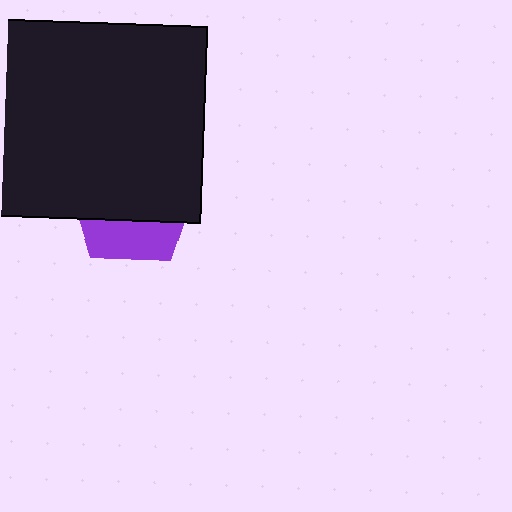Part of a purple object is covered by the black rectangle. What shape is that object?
It is a pentagon.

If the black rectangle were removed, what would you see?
You would see the complete purple pentagon.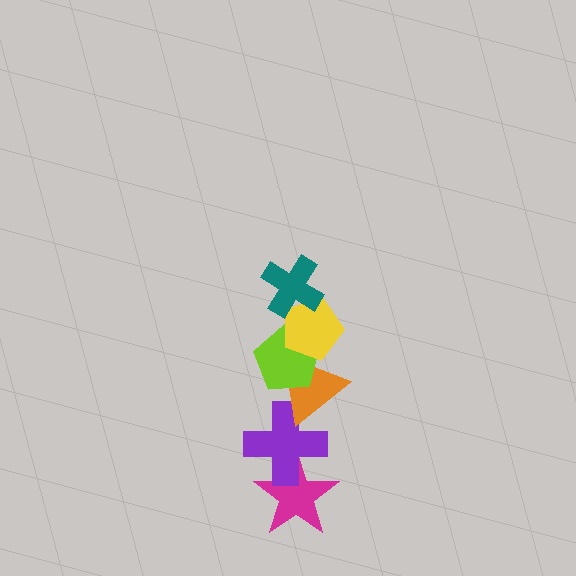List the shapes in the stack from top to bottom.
From top to bottom: the teal cross, the yellow pentagon, the lime pentagon, the orange triangle, the purple cross, the magenta star.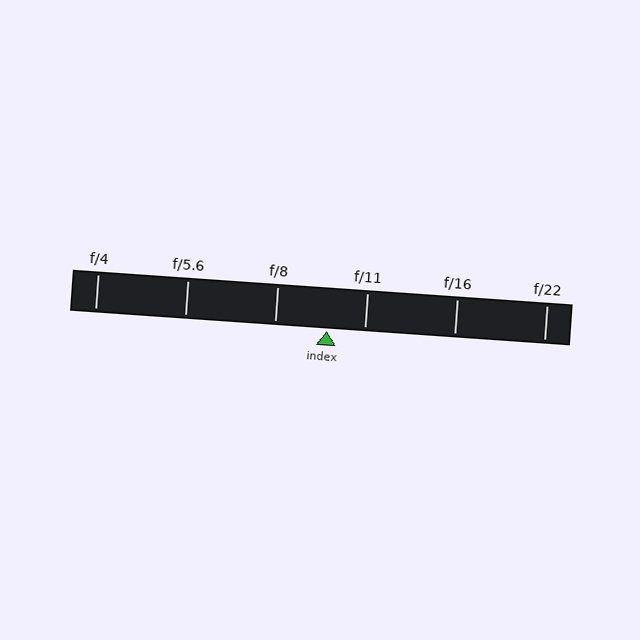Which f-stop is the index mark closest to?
The index mark is closest to f/11.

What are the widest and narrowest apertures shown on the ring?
The widest aperture shown is f/4 and the narrowest is f/22.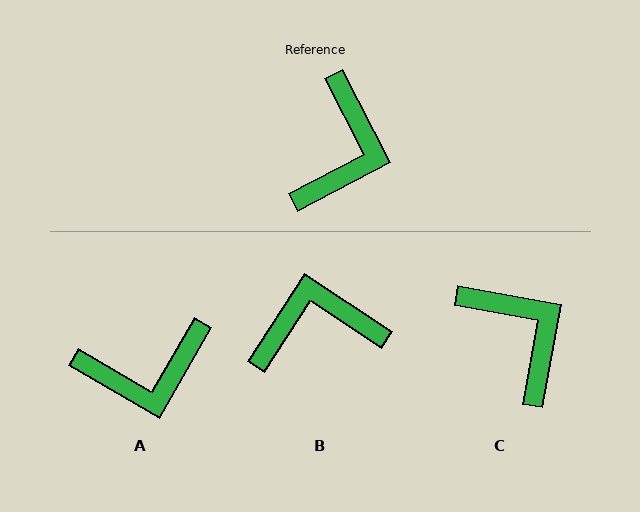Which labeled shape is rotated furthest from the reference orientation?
B, about 119 degrees away.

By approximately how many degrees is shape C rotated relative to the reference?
Approximately 52 degrees counter-clockwise.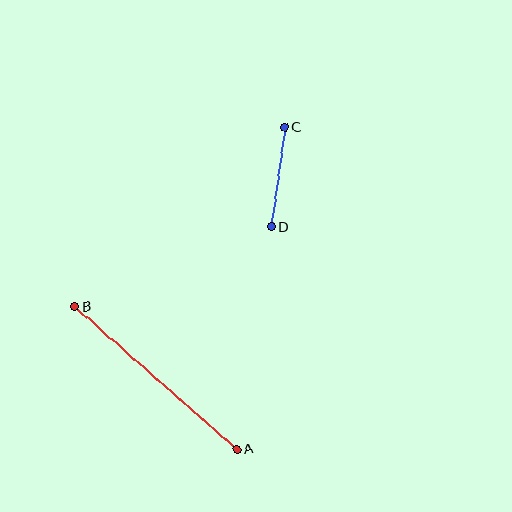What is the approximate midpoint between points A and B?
The midpoint is at approximately (156, 378) pixels.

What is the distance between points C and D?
The distance is approximately 100 pixels.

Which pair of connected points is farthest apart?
Points A and B are farthest apart.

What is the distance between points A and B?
The distance is approximately 216 pixels.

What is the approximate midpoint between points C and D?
The midpoint is at approximately (278, 177) pixels.